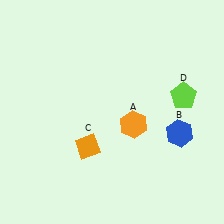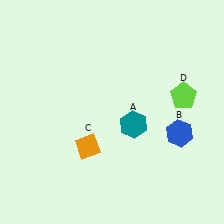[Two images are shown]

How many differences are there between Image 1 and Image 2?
There is 1 difference between the two images.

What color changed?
The hexagon (A) changed from orange in Image 1 to teal in Image 2.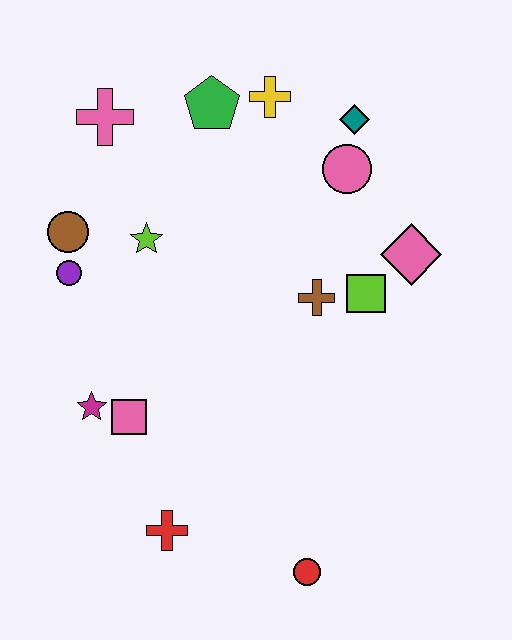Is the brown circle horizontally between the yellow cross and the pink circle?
No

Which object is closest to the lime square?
The brown cross is closest to the lime square.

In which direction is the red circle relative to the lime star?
The red circle is below the lime star.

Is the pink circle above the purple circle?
Yes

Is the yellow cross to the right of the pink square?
Yes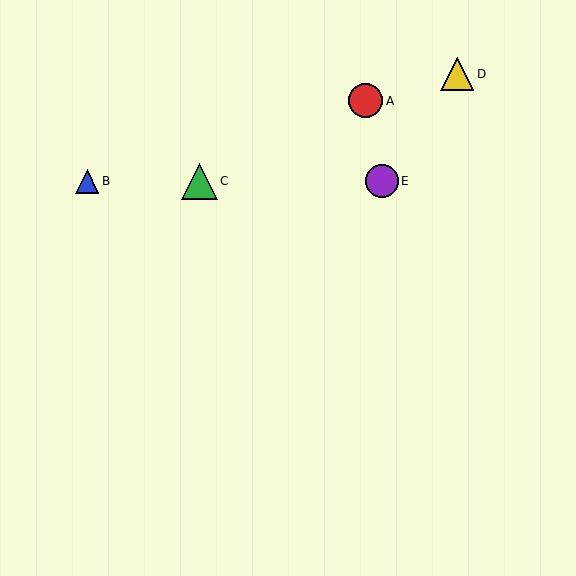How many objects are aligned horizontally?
3 objects (B, C, E) are aligned horizontally.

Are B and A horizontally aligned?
No, B is at y≈181 and A is at y≈101.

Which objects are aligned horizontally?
Objects B, C, E are aligned horizontally.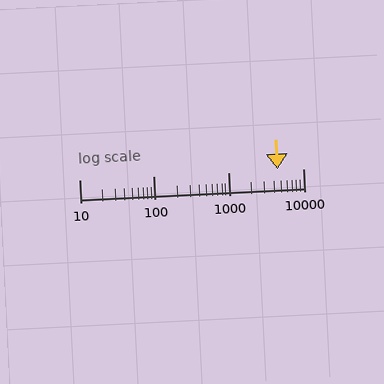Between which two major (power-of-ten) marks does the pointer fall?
The pointer is between 1000 and 10000.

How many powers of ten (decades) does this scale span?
The scale spans 3 decades, from 10 to 10000.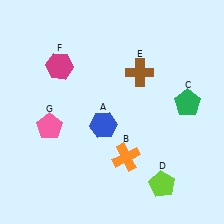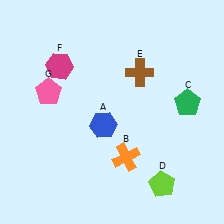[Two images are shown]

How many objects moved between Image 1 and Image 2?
1 object moved between the two images.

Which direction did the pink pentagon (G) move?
The pink pentagon (G) moved up.